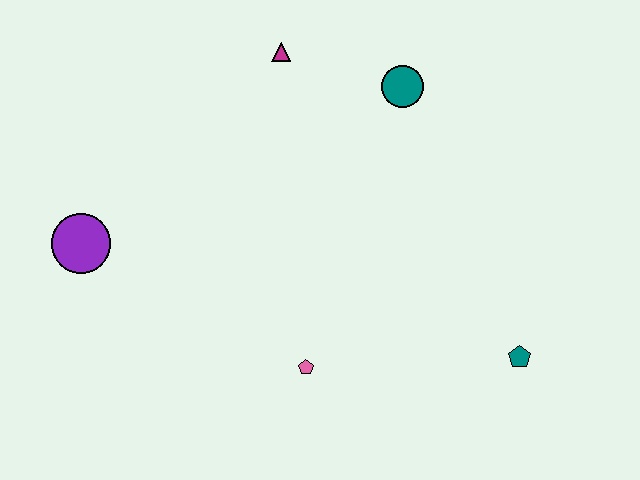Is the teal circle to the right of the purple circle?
Yes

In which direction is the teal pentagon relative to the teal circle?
The teal pentagon is below the teal circle.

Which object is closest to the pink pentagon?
The teal pentagon is closest to the pink pentagon.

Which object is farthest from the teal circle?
The purple circle is farthest from the teal circle.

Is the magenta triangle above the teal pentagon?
Yes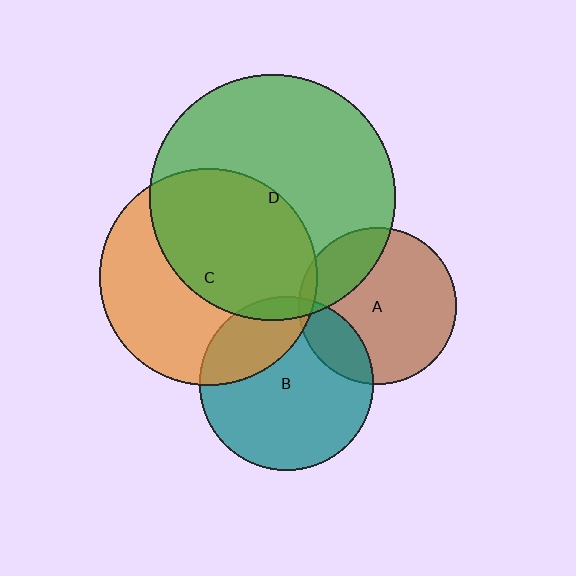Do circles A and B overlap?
Yes.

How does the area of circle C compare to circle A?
Approximately 1.9 times.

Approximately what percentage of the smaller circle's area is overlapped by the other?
Approximately 20%.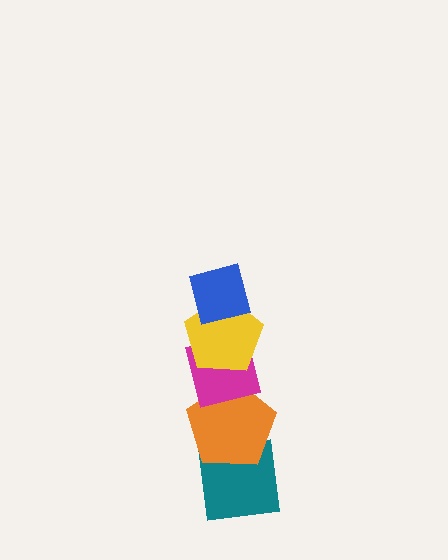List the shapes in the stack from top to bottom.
From top to bottom: the blue square, the yellow pentagon, the magenta square, the orange pentagon, the teal square.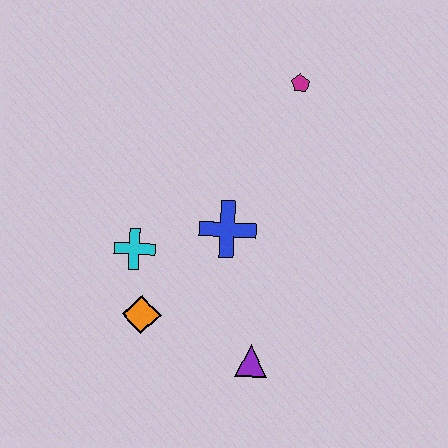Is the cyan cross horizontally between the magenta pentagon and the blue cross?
No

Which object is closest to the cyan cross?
The orange diamond is closest to the cyan cross.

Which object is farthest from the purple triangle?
The magenta pentagon is farthest from the purple triangle.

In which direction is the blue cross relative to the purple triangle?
The blue cross is above the purple triangle.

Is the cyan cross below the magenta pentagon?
Yes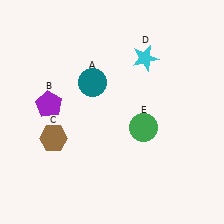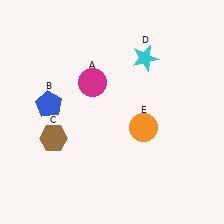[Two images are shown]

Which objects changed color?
A changed from teal to magenta. B changed from purple to blue. E changed from green to orange.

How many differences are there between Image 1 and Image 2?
There are 3 differences between the two images.